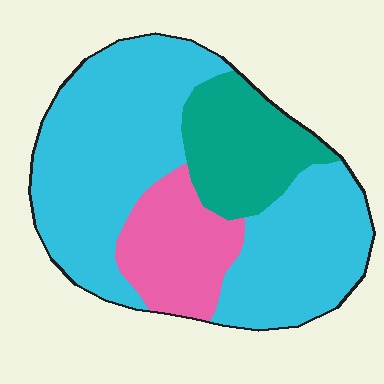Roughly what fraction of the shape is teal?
Teal takes up about one fifth (1/5) of the shape.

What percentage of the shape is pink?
Pink covers 17% of the shape.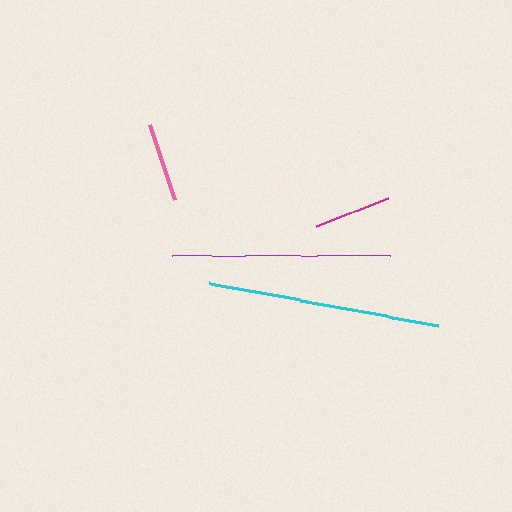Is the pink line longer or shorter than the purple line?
The purple line is longer than the pink line.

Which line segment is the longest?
The cyan line is the longest at approximately 234 pixels.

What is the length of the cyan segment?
The cyan segment is approximately 234 pixels long.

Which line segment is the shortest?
The magenta line is the shortest at approximately 76 pixels.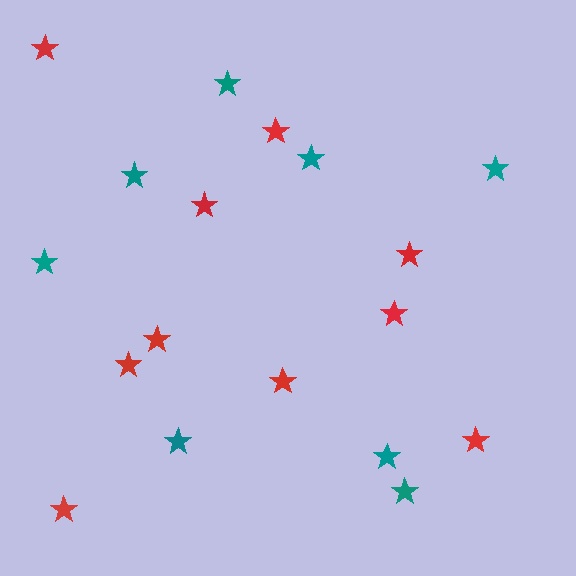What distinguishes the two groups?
There are 2 groups: one group of red stars (10) and one group of teal stars (8).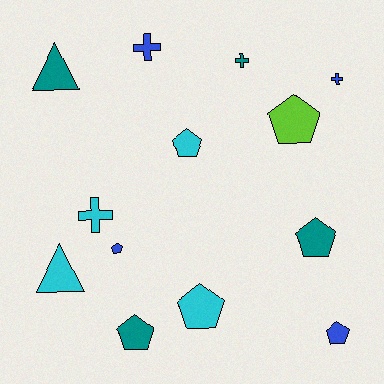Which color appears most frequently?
Cyan, with 4 objects.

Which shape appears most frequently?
Pentagon, with 7 objects.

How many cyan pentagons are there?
There are 2 cyan pentagons.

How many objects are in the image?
There are 13 objects.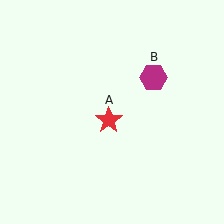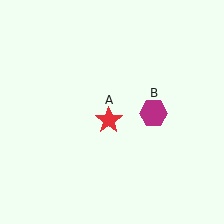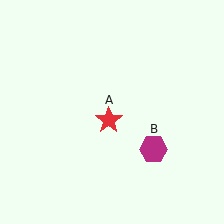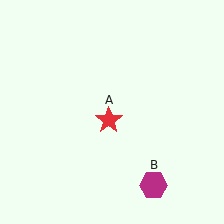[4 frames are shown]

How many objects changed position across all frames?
1 object changed position: magenta hexagon (object B).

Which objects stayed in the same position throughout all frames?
Red star (object A) remained stationary.